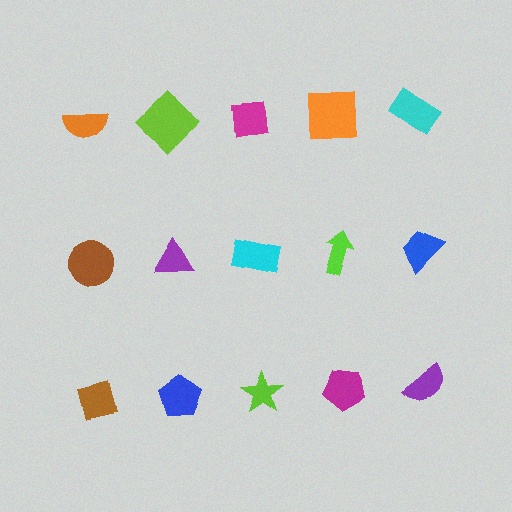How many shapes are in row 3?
5 shapes.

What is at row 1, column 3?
A magenta square.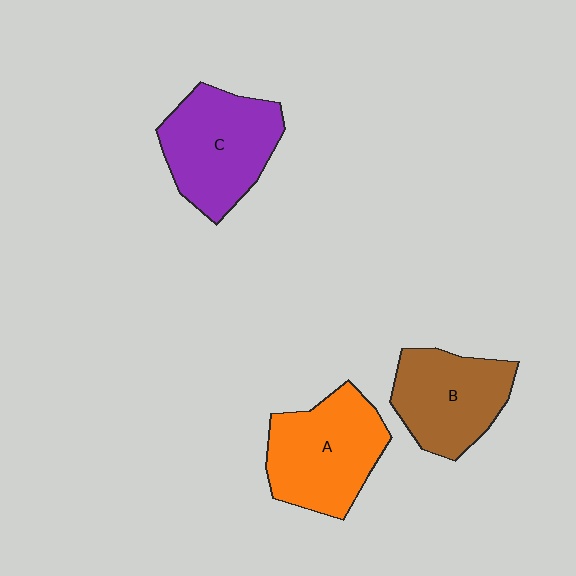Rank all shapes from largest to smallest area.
From largest to smallest: C (purple), A (orange), B (brown).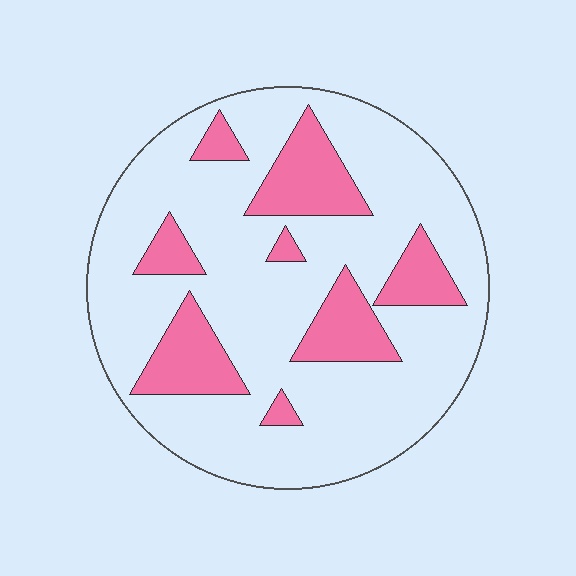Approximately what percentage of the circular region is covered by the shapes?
Approximately 25%.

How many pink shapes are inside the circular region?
8.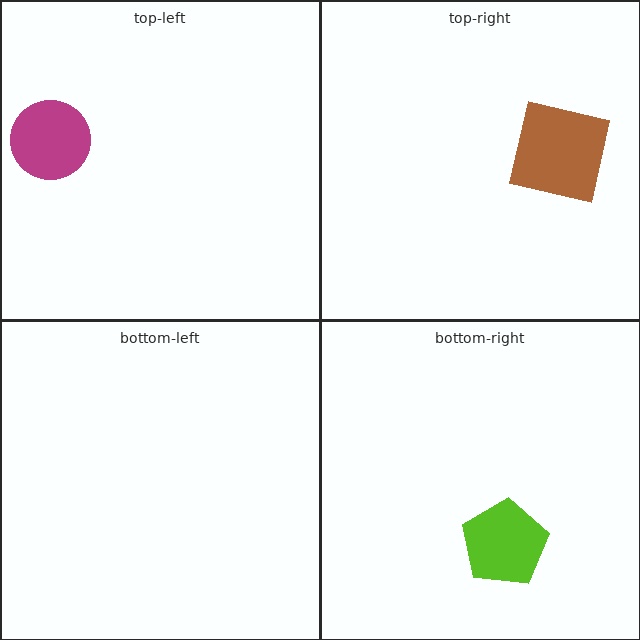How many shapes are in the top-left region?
1.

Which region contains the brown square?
The top-right region.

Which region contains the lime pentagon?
The bottom-right region.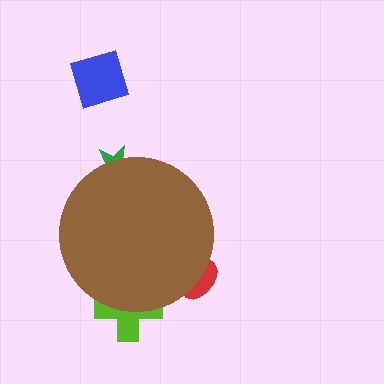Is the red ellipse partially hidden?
Yes, the red ellipse is partially hidden behind the brown circle.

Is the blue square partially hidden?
No, the blue square is fully visible.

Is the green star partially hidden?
Yes, the green star is partially hidden behind the brown circle.